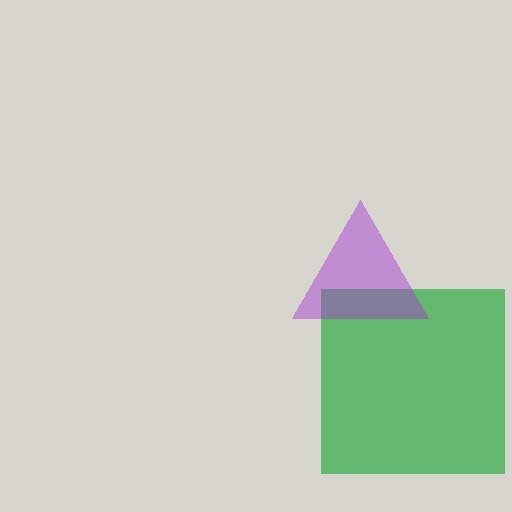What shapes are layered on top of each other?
The layered shapes are: a green square, a purple triangle.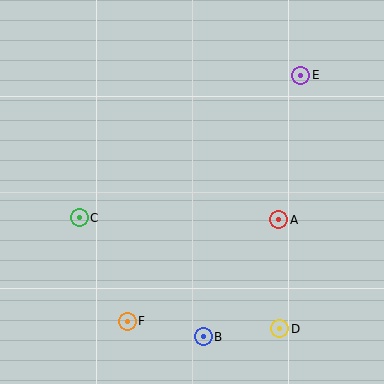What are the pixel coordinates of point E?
Point E is at (301, 75).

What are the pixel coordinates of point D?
Point D is at (280, 329).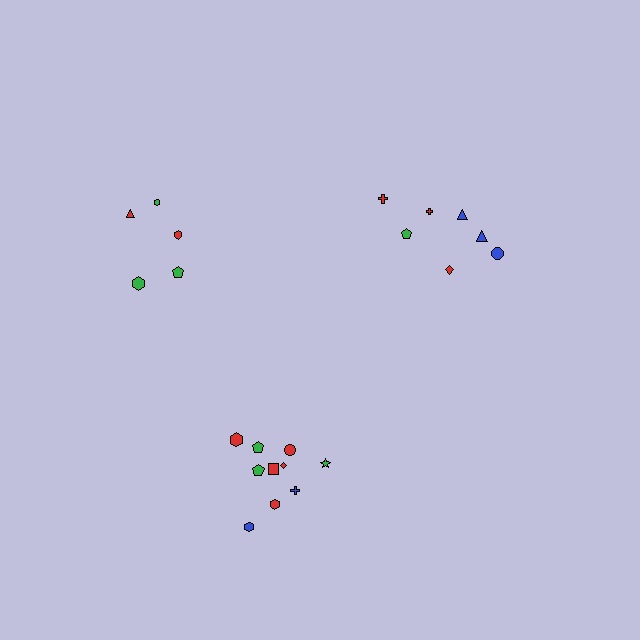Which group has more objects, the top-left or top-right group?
The top-right group.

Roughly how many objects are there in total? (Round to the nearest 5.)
Roughly 20 objects in total.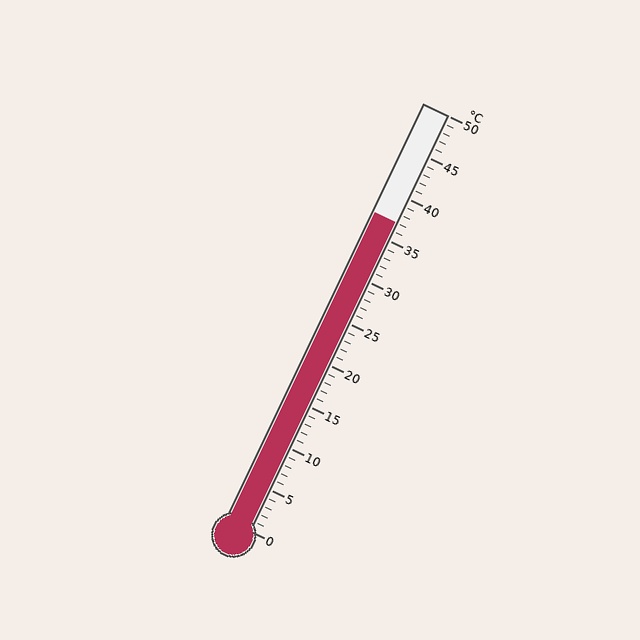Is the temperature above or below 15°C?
The temperature is above 15°C.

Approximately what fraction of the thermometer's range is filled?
The thermometer is filled to approximately 75% of its range.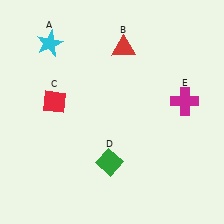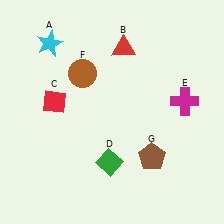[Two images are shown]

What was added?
A brown circle (F), a brown pentagon (G) were added in Image 2.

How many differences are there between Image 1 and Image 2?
There are 2 differences between the two images.